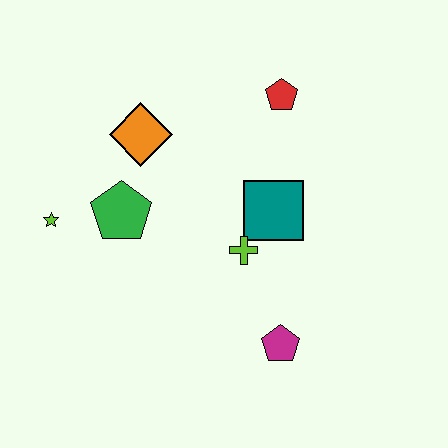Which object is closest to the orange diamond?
The green pentagon is closest to the orange diamond.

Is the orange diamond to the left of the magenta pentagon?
Yes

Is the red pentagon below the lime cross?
No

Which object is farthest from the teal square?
The lime star is farthest from the teal square.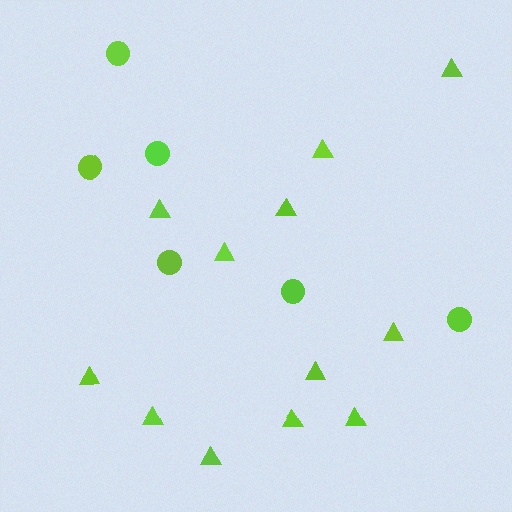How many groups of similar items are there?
There are 2 groups: one group of triangles (12) and one group of circles (6).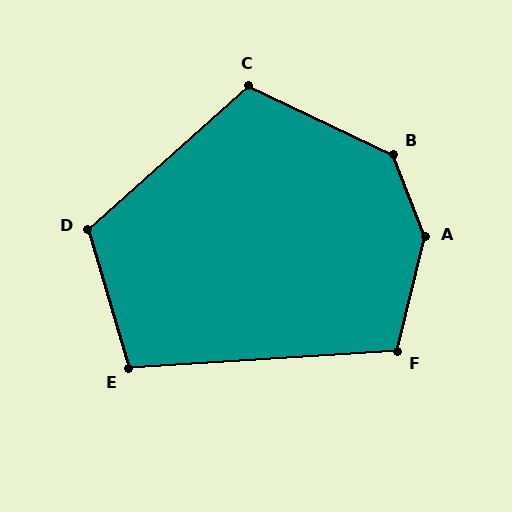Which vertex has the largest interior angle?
A, at approximately 145 degrees.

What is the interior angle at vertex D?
Approximately 116 degrees (obtuse).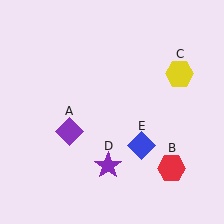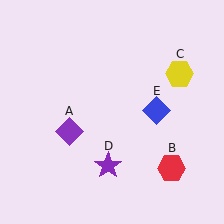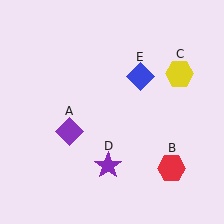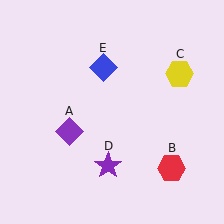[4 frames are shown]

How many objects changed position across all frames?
1 object changed position: blue diamond (object E).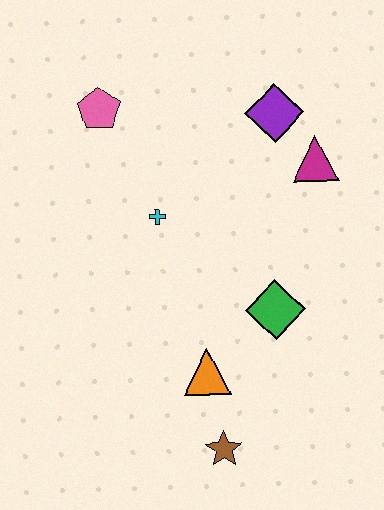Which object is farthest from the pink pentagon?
The brown star is farthest from the pink pentagon.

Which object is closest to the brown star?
The orange triangle is closest to the brown star.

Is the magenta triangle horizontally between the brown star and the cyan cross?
No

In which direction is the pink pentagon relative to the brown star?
The pink pentagon is above the brown star.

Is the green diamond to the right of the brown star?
Yes